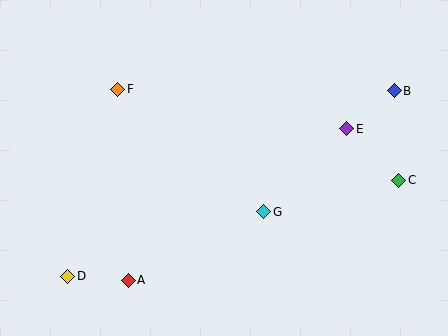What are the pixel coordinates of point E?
Point E is at (347, 129).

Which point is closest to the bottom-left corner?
Point D is closest to the bottom-left corner.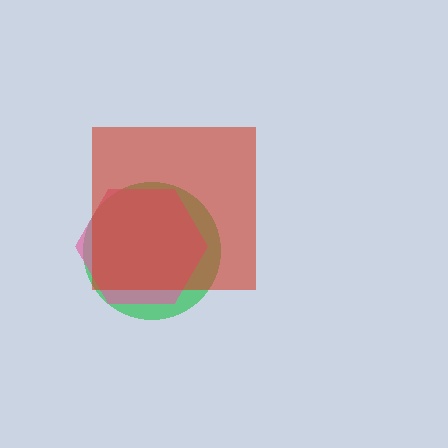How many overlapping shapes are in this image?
There are 3 overlapping shapes in the image.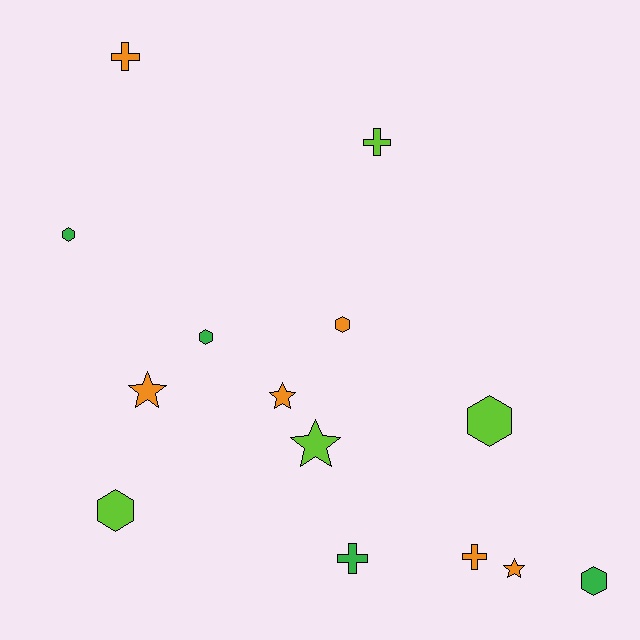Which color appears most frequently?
Orange, with 6 objects.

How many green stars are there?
There are no green stars.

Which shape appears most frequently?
Hexagon, with 6 objects.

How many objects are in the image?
There are 14 objects.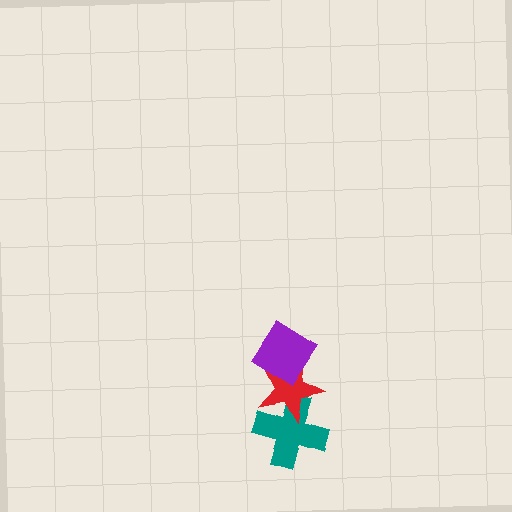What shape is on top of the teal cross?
The red star is on top of the teal cross.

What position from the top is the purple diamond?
The purple diamond is 1st from the top.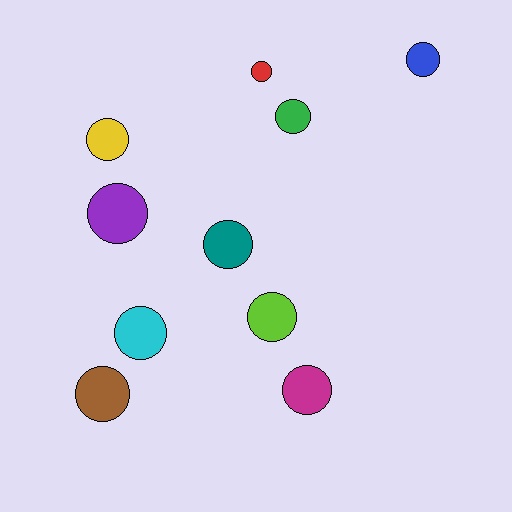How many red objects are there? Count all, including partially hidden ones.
There is 1 red object.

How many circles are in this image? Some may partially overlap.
There are 10 circles.